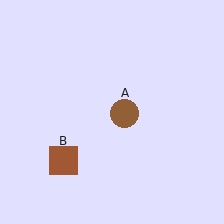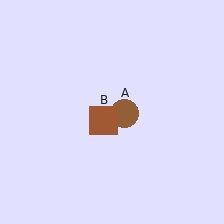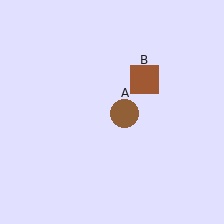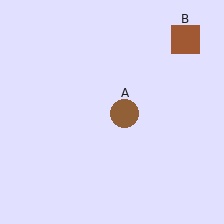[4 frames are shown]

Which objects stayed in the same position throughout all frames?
Brown circle (object A) remained stationary.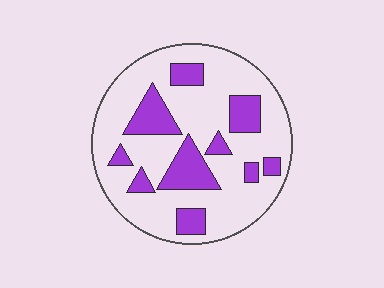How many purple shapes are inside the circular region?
10.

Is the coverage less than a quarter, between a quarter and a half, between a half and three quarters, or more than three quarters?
Between a quarter and a half.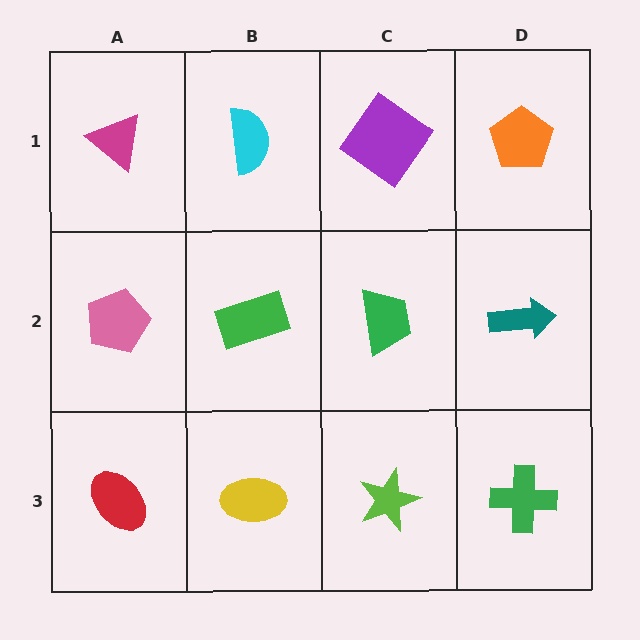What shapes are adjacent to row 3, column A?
A pink pentagon (row 2, column A), a yellow ellipse (row 3, column B).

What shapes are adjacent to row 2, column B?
A cyan semicircle (row 1, column B), a yellow ellipse (row 3, column B), a pink pentagon (row 2, column A), a green trapezoid (row 2, column C).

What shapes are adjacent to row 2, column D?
An orange pentagon (row 1, column D), a green cross (row 3, column D), a green trapezoid (row 2, column C).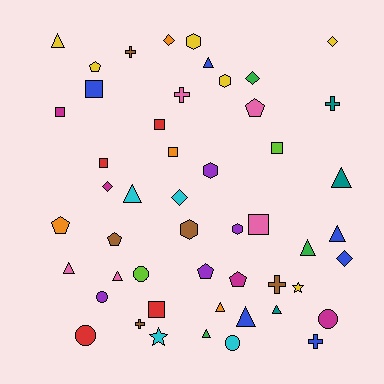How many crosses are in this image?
There are 6 crosses.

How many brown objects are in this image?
There are 5 brown objects.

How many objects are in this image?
There are 50 objects.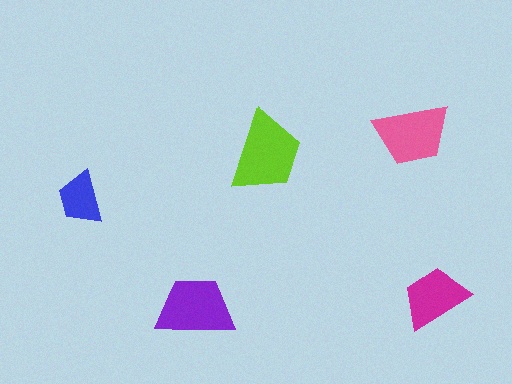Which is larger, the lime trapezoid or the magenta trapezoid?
The lime one.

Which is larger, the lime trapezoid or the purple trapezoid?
The lime one.